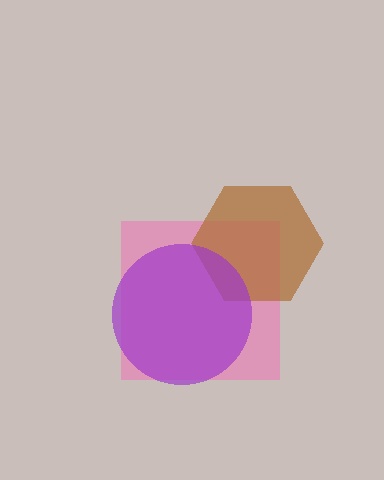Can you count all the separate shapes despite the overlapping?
Yes, there are 3 separate shapes.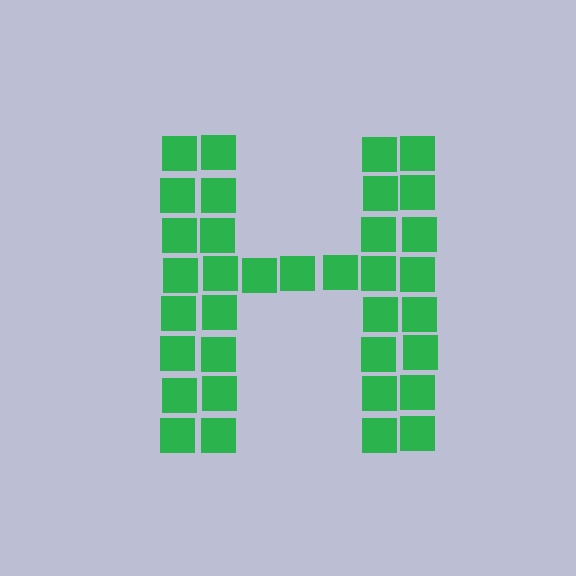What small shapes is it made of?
It is made of small squares.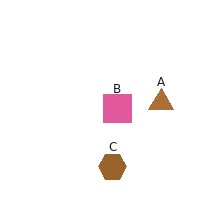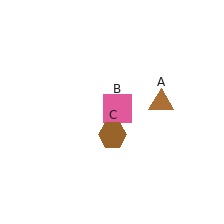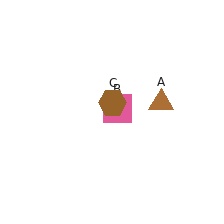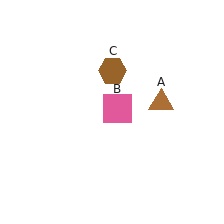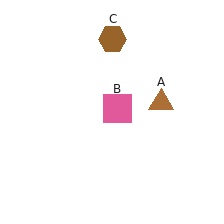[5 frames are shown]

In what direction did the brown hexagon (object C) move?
The brown hexagon (object C) moved up.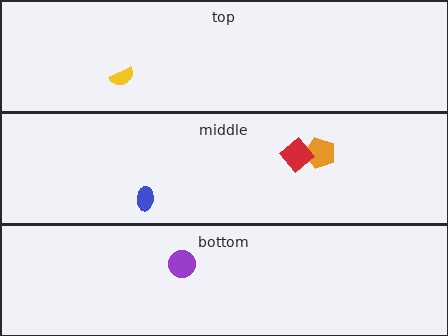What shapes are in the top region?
The yellow semicircle.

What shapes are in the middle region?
The blue ellipse, the orange pentagon, the red diamond.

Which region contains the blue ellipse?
The middle region.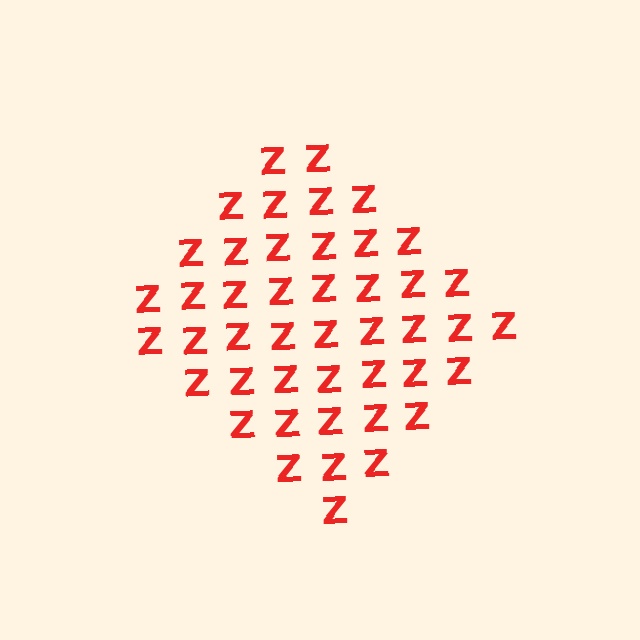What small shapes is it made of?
It is made of small letter Z's.